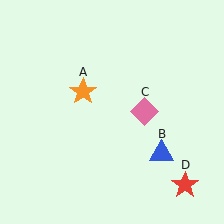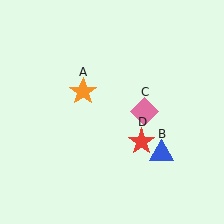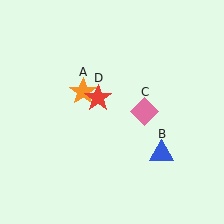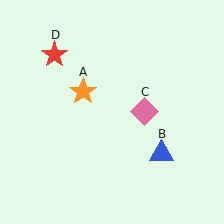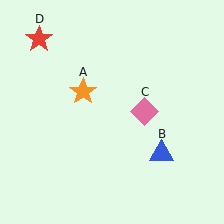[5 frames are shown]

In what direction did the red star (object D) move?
The red star (object D) moved up and to the left.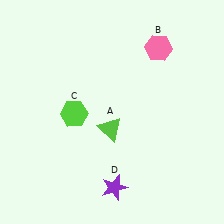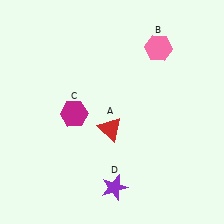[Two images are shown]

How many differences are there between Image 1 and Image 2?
There are 2 differences between the two images.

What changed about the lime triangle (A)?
In Image 1, A is lime. In Image 2, it changed to red.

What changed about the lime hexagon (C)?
In Image 1, C is lime. In Image 2, it changed to magenta.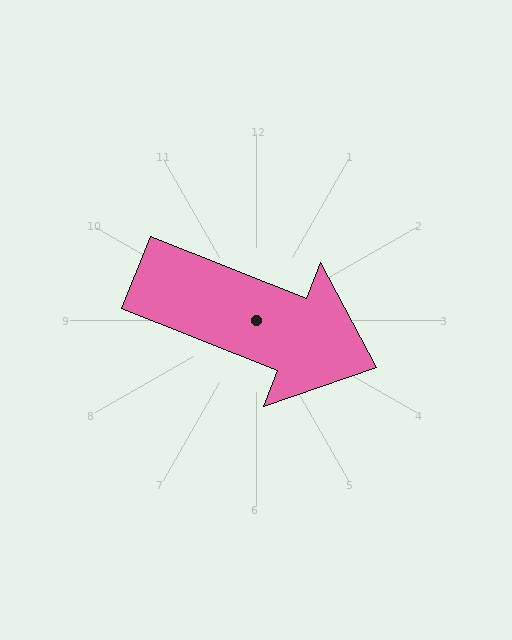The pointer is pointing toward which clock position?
Roughly 4 o'clock.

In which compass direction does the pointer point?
East.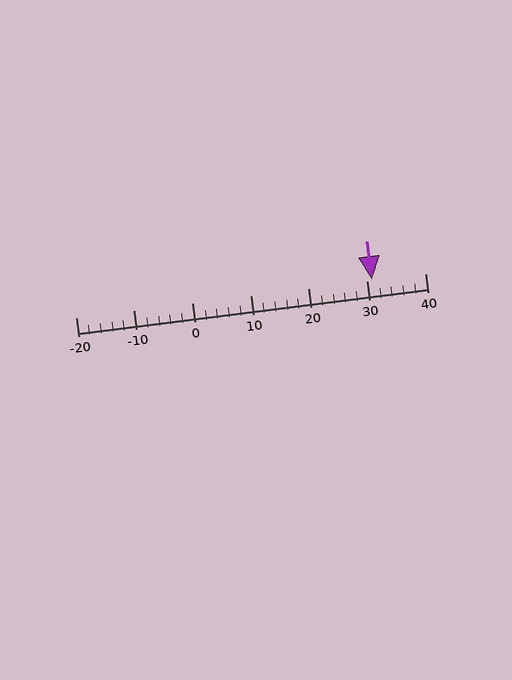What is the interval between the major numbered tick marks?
The major tick marks are spaced 10 units apart.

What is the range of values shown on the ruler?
The ruler shows values from -20 to 40.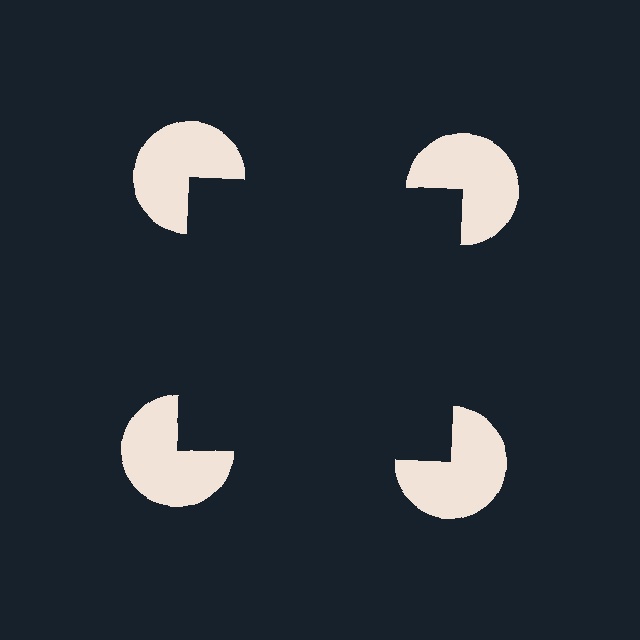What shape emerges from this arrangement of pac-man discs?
An illusory square — its edges are inferred from the aligned wedge cuts in the pac-man discs, not physically drawn.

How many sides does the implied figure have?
4 sides.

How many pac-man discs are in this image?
There are 4 — one at each vertex of the illusory square.